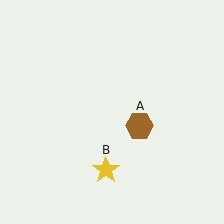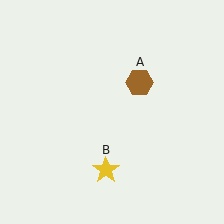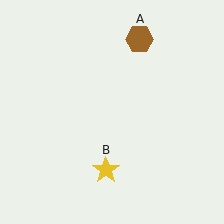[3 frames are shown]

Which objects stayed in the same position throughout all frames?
Yellow star (object B) remained stationary.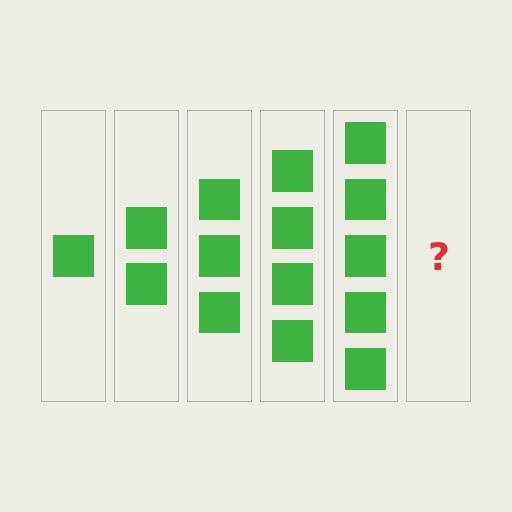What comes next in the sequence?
The next element should be 6 squares.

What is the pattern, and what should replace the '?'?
The pattern is that each step adds one more square. The '?' should be 6 squares.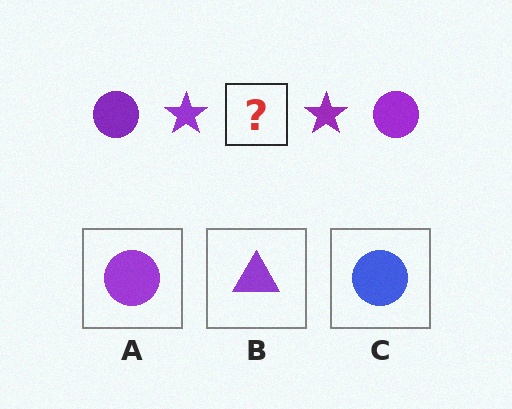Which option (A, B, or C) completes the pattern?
A.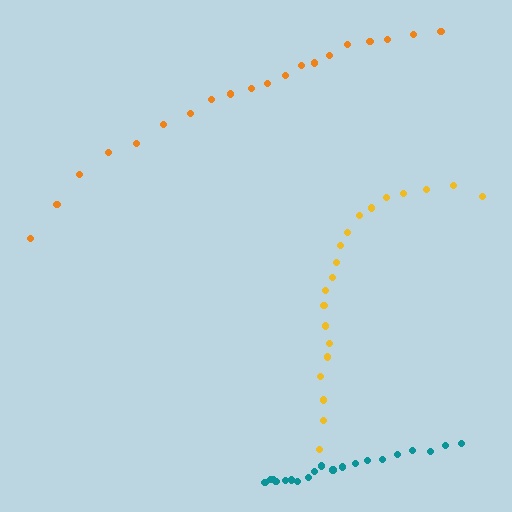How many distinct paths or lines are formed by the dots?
There are 3 distinct paths.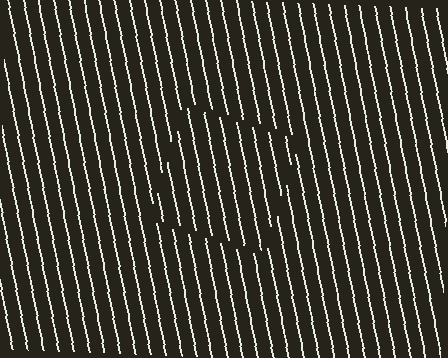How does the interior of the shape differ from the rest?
The interior of the shape contains the same grating, shifted by half a period — the contour is defined by the phase discontinuity where line-ends from the inner and outer gratings abut.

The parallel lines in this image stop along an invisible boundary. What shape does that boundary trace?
An illusory square. The interior of the shape contains the same grating, shifted by half a period — the contour is defined by the phase discontinuity where line-ends from the inner and outer gratings abut.